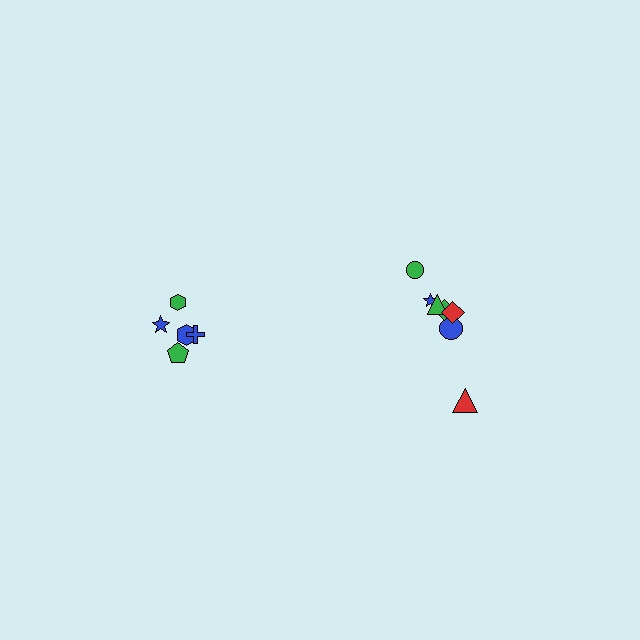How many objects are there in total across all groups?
There are 12 objects.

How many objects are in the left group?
There are 5 objects.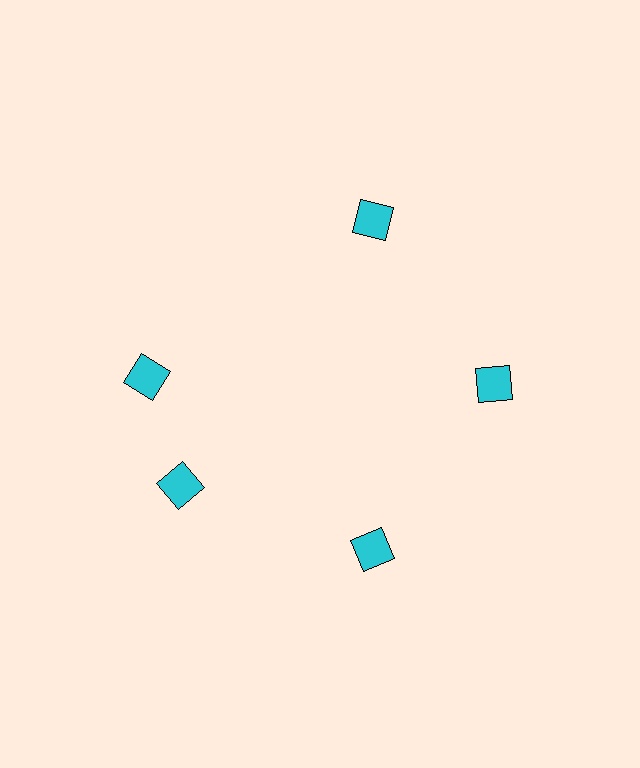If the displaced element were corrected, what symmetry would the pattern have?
It would have 5-fold rotational symmetry — the pattern would map onto itself every 72 degrees.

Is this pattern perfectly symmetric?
No. The 5 cyan diamonds are arranged in a ring, but one element near the 10 o'clock position is rotated out of alignment along the ring, breaking the 5-fold rotational symmetry.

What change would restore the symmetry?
The symmetry would be restored by rotating it back into even spacing with its neighbors so that all 5 diamonds sit at equal angles and equal distance from the center.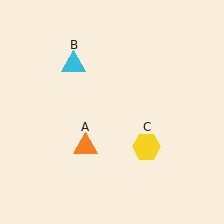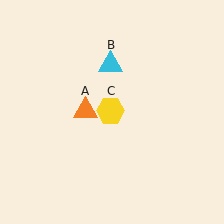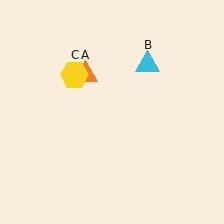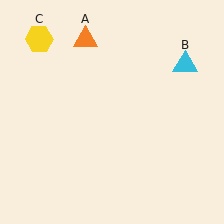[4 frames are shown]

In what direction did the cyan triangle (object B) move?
The cyan triangle (object B) moved right.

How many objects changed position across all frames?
3 objects changed position: orange triangle (object A), cyan triangle (object B), yellow hexagon (object C).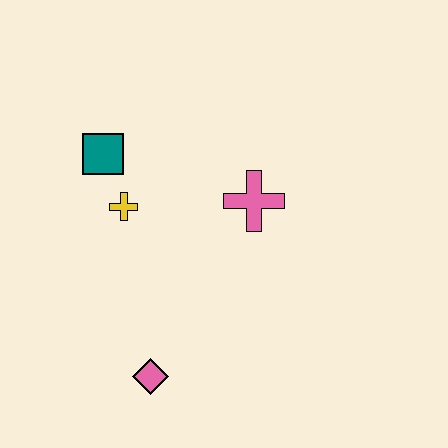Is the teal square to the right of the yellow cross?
No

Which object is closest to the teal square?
The yellow cross is closest to the teal square.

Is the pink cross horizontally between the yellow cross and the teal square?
No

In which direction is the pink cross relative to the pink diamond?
The pink cross is above the pink diamond.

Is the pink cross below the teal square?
Yes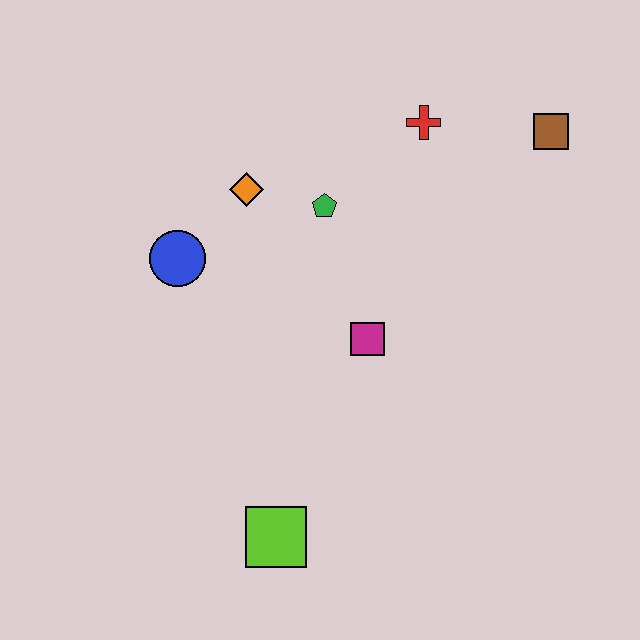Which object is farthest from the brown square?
The lime square is farthest from the brown square.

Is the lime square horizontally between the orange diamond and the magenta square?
Yes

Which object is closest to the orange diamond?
The green pentagon is closest to the orange diamond.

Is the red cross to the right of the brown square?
No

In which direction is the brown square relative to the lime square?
The brown square is above the lime square.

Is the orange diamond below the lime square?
No